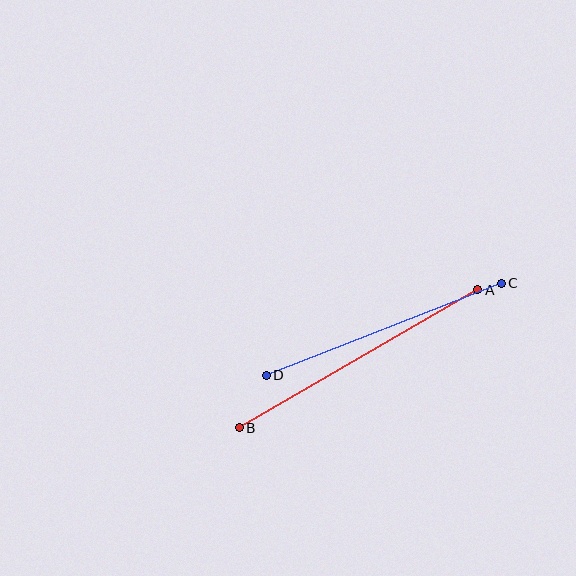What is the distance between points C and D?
The distance is approximately 253 pixels.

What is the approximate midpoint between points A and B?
The midpoint is at approximately (358, 359) pixels.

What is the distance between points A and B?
The distance is approximately 276 pixels.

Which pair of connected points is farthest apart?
Points A and B are farthest apart.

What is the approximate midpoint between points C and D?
The midpoint is at approximately (384, 329) pixels.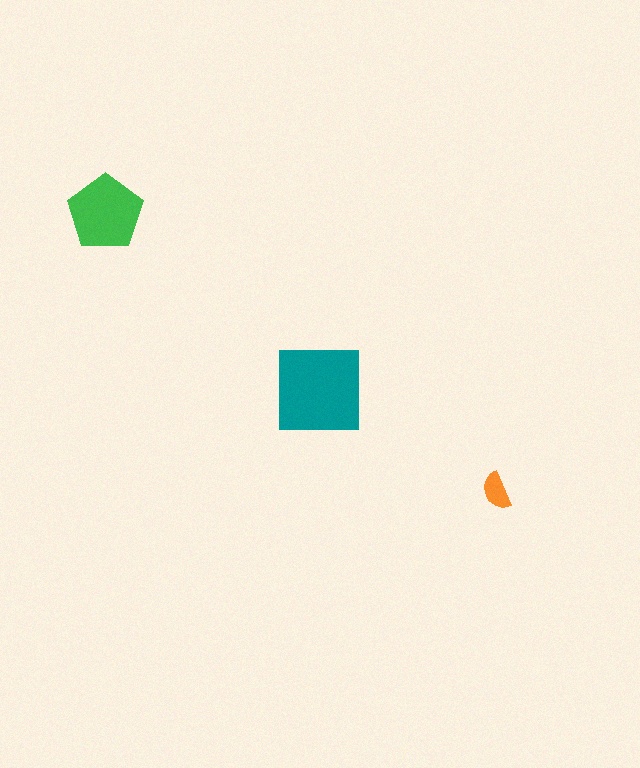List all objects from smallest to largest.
The orange semicircle, the green pentagon, the teal square.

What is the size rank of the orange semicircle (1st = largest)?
3rd.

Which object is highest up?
The green pentagon is topmost.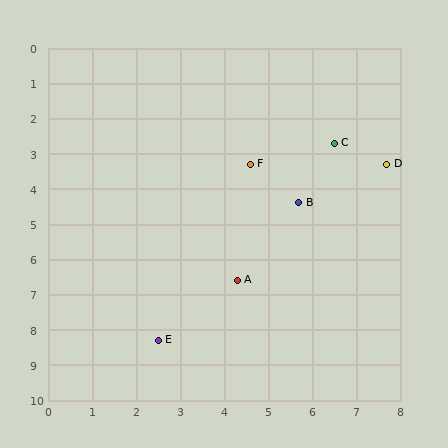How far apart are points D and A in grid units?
Points D and A are about 4.7 grid units apart.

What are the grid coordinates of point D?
Point D is at approximately (7.7, 3.3).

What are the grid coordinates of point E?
Point E is at approximately (2.5, 8.3).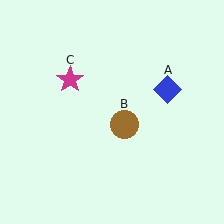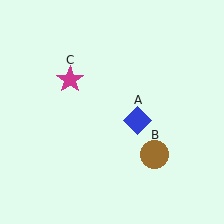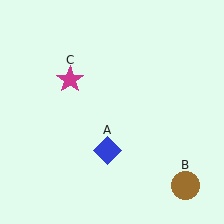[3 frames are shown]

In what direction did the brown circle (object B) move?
The brown circle (object B) moved down and to the right.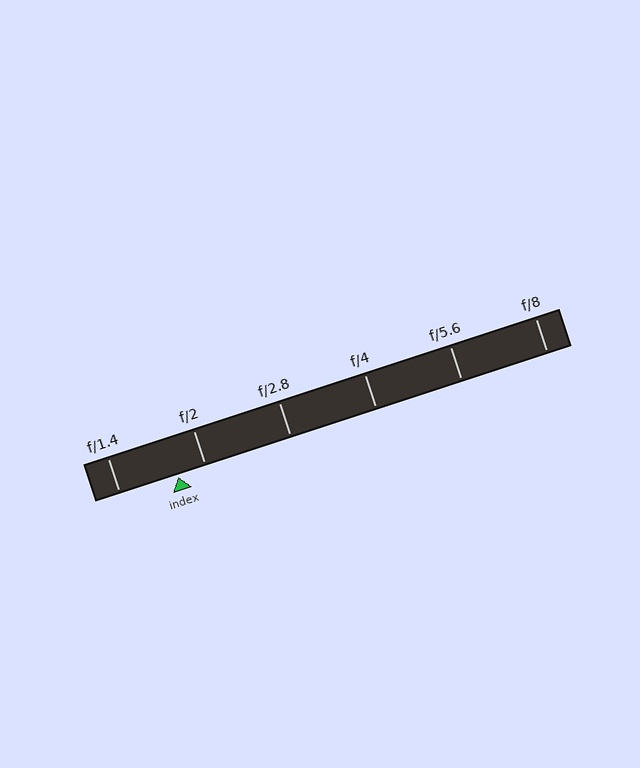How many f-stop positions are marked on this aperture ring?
There are 6 f-stop positions marked.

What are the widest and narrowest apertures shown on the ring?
The widest aperture shown is f/1.4 and the narrowest is f/8.